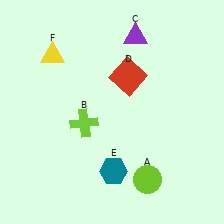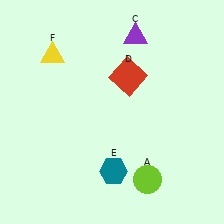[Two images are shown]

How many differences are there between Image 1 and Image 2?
There is 1 difference between the two images.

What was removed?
The lime cross (B) was removed in Image 2.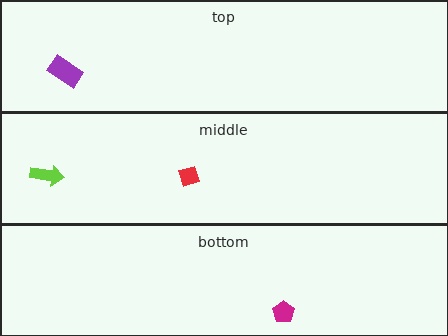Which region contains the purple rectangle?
The top region.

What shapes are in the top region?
The purple rectangle.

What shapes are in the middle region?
The lime arrow, the red diamond.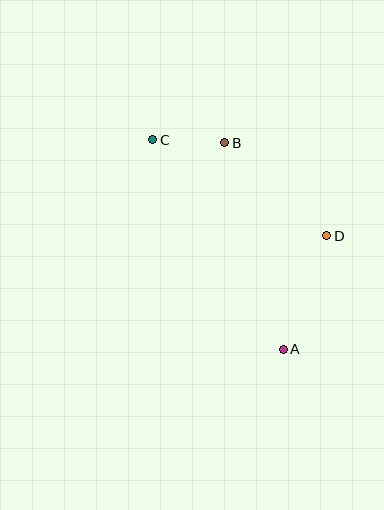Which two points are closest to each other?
Points B and C are closest to each other.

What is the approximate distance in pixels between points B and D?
The distance between B and D is approximately 138 pixels.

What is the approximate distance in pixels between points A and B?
The distance between A and B is approximately 214 pixels.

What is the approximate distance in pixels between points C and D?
The distance between C and D is approximately 199 pixels.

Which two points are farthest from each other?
Points A and C are farthest from each other.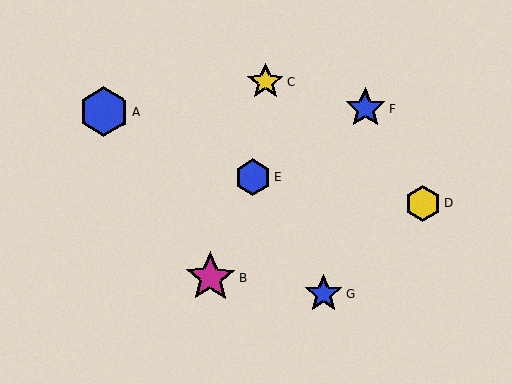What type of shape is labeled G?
Shape G is a blue star.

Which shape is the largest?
The magenta star (labeled B) is the largest.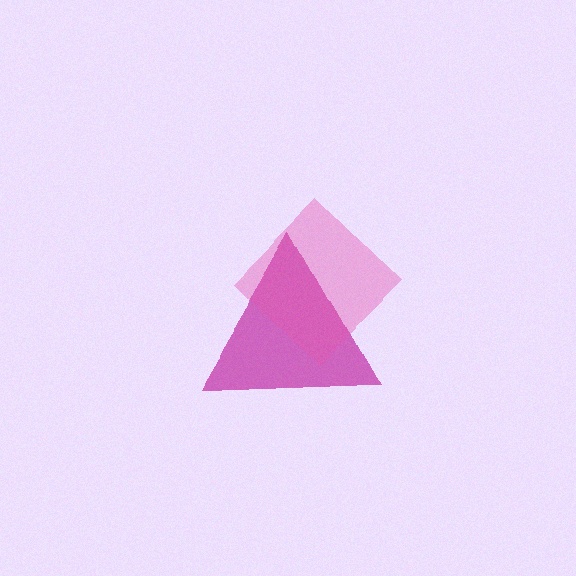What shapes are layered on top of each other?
The layered shapes are: a magenta triangle, a pink diamond.